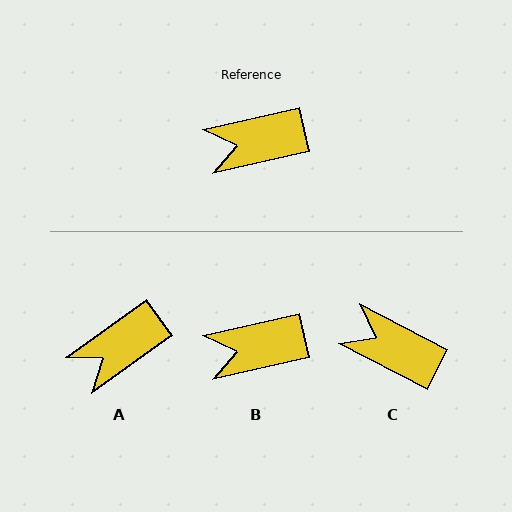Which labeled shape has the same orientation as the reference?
B.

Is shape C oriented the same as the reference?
No, it is off by about 40 degrees.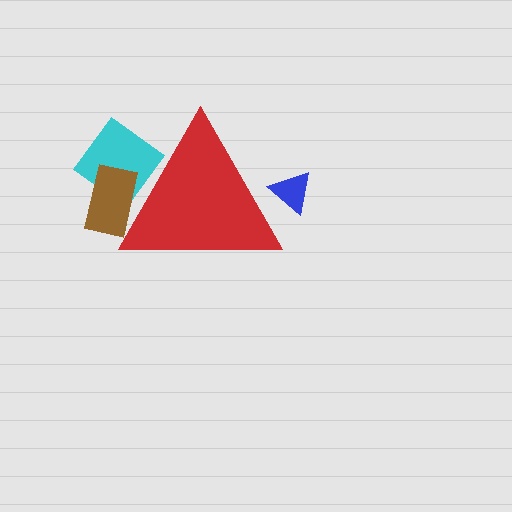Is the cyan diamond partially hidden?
Yes, the cyan diamond is partially hidden behind the red triangle.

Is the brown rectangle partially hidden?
Yes, the brown rectangle is partially hidden behind the red triangle.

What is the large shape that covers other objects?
A red triangle.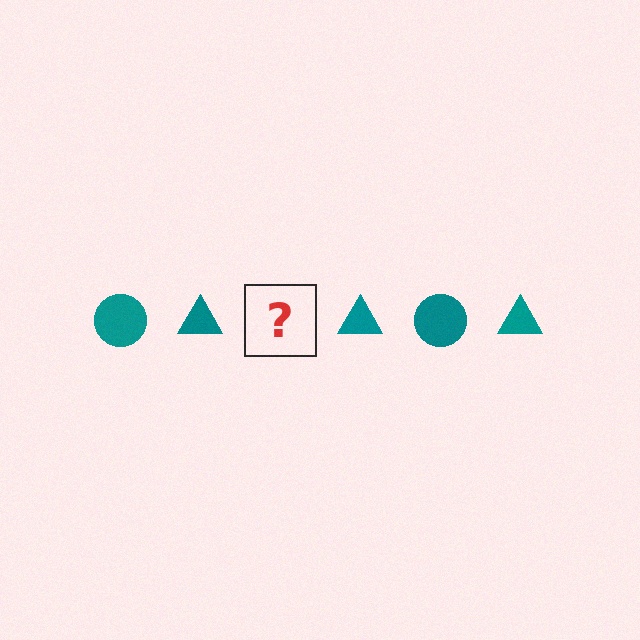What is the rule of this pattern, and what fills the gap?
The rule is that the pattern cycles through circle, triangle shapes in teal. The gap should be filled with a teal circle.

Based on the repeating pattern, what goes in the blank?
The blank should be a teal circle.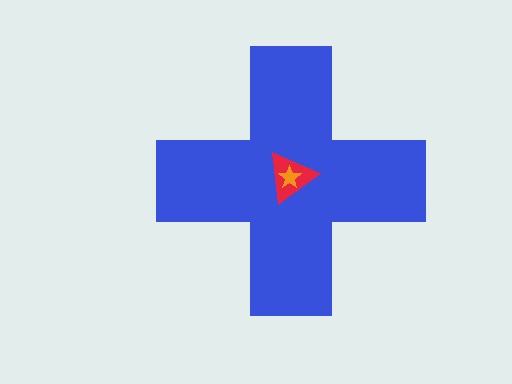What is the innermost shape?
The orange star.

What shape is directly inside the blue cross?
The red triangle.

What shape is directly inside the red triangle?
The orange star.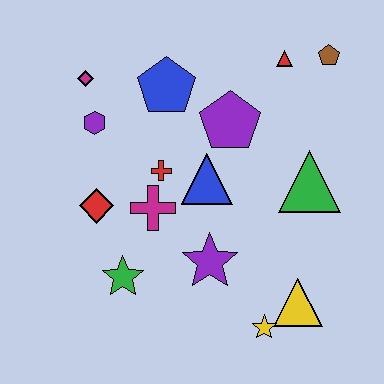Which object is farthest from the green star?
The brown pentagon is farthest from the green star.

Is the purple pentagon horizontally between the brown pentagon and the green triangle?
No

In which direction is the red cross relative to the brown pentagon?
The red cross is to the left of the brown pentagon.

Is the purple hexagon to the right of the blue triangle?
No